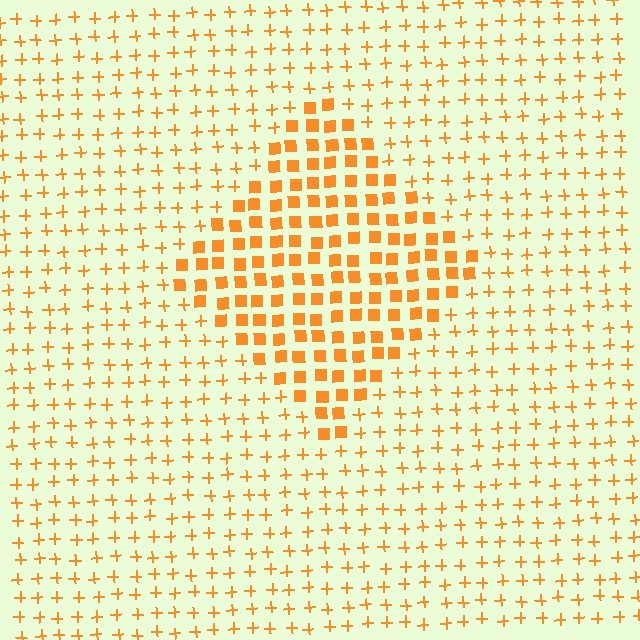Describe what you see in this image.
The image is filled with small orange elements arranged in a uniform grid. A diamond-shaped region contains squares, while the surrounding area contains plus signs. The boundary is defined purely by the change in element shape.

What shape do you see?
I see a diamond.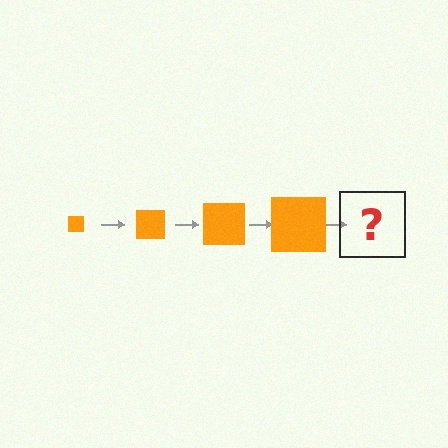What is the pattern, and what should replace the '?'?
The pattern is that the square gets progressively larger each step. The '?' should be an orange square, larger than the previous one.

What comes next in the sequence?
The next element should be an orange square, larger than the previous one.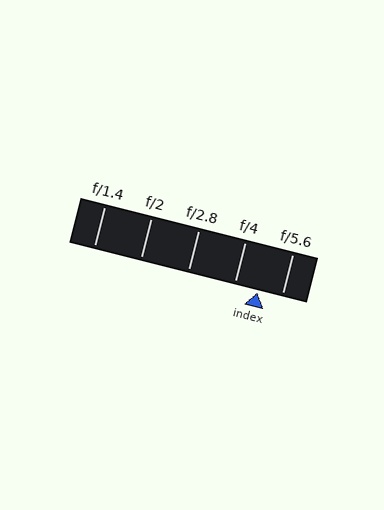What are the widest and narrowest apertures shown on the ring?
The widest aperture shown is f/1.4 and the narrowest is f/5.6.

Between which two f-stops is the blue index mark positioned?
The index mark is between f/4 and f/5.6.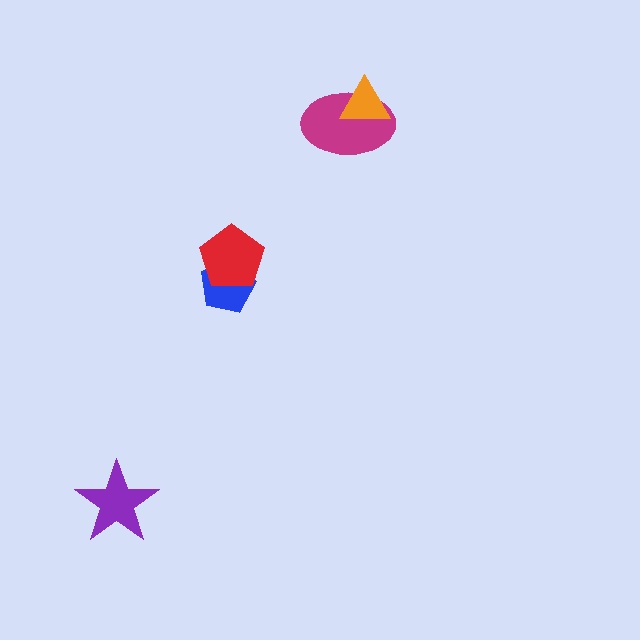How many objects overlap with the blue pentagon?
1 object overlaps with the blue pentagon.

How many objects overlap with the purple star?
0 objects overlap with the purple star.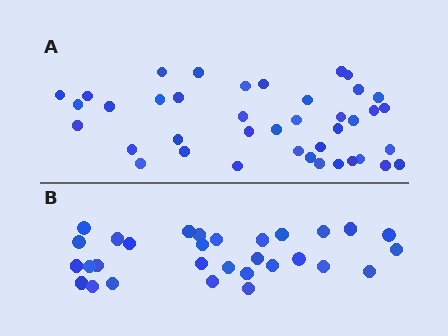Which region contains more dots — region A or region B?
Region A (the top region) has more dots.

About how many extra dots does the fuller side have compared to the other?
Region A has roughly 10 or so more dots than region B.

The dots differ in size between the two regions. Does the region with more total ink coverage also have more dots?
No. Region B has more total ink coverage because its dots are larger, but region A actually contains more individual dots. Total area can be misleading — the number of items is what matters here.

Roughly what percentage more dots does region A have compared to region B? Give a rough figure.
About 35% more.